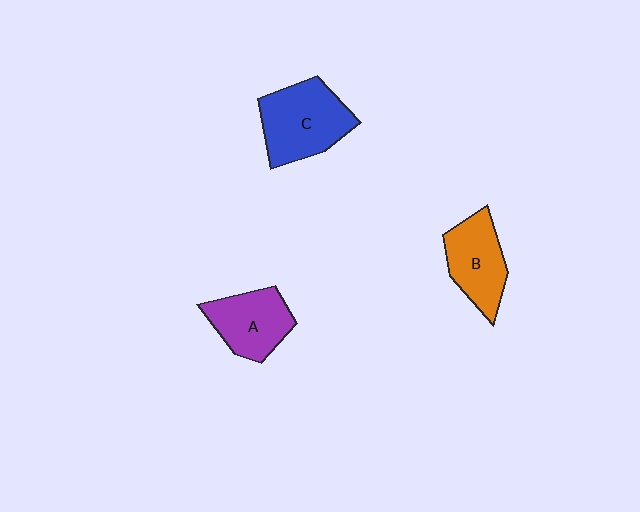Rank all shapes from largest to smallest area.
From largest to smallest: C (blue), B (orange), A (purple).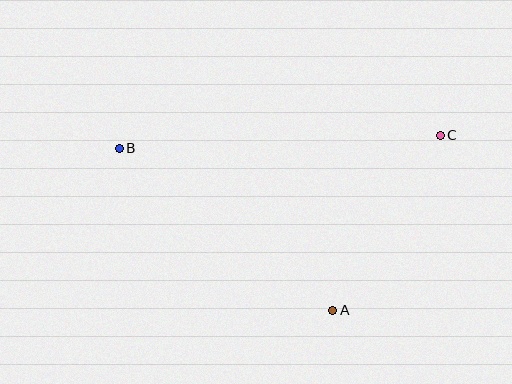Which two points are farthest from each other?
Points B and C are farthest from each other.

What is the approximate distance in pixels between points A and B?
The distance between A and B is approximately 268 pixels.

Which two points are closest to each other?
Points A and C are closest to each other.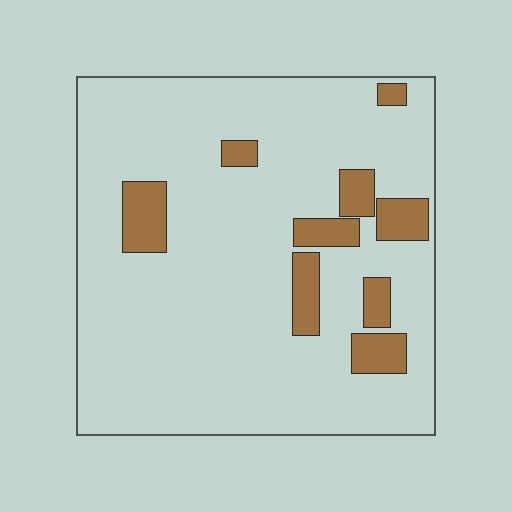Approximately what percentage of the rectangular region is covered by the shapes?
Approximately 15%.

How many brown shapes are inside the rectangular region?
9.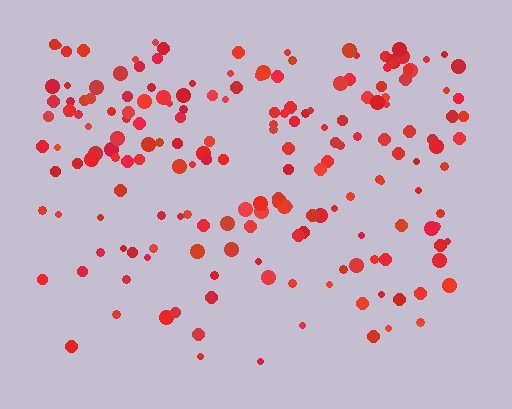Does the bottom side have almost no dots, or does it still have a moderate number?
Still a moderate number, just noticeably fewer than the top.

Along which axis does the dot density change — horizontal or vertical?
Vertical.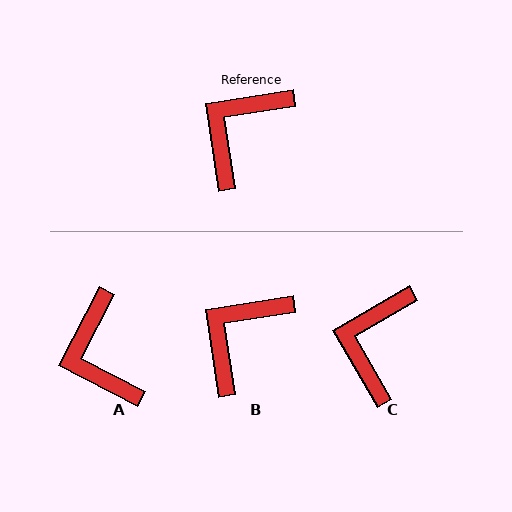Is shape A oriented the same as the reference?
No, it is off by about 53 degrees.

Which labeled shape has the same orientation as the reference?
B.